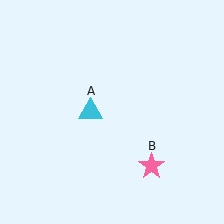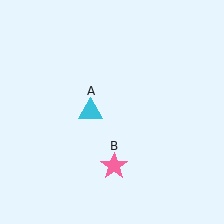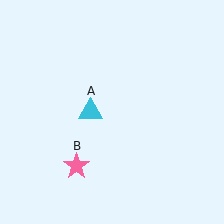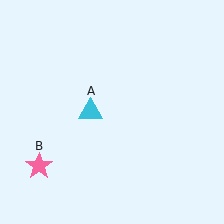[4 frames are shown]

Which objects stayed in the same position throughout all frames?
Cyan triangle (object A) remained stationary.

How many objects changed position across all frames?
1 object changed position: pink star (object B).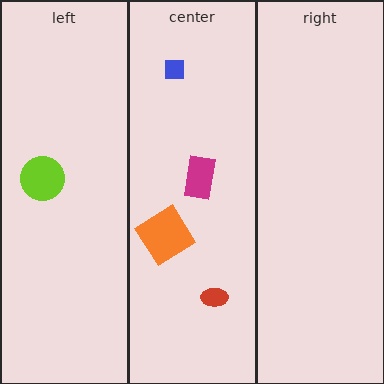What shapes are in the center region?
The red ellipse, the orange diamond, the magenta rectangle, the blue square.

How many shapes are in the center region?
4.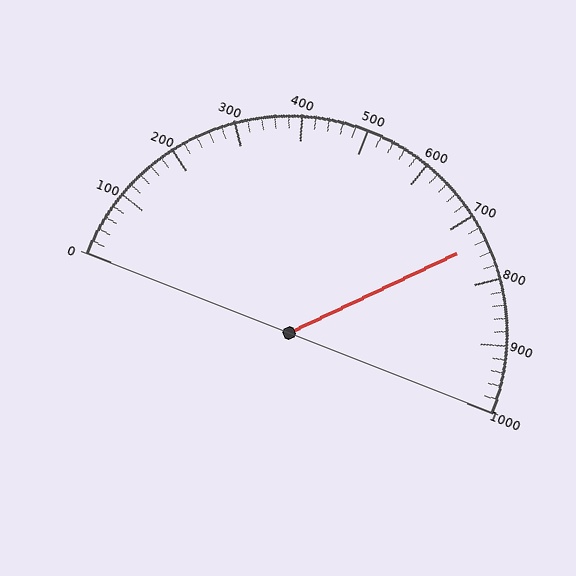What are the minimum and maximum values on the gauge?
The gauge ranges from 0 to 1000.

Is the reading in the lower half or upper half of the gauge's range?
The reading is in the upper half of the range (0 to 1000).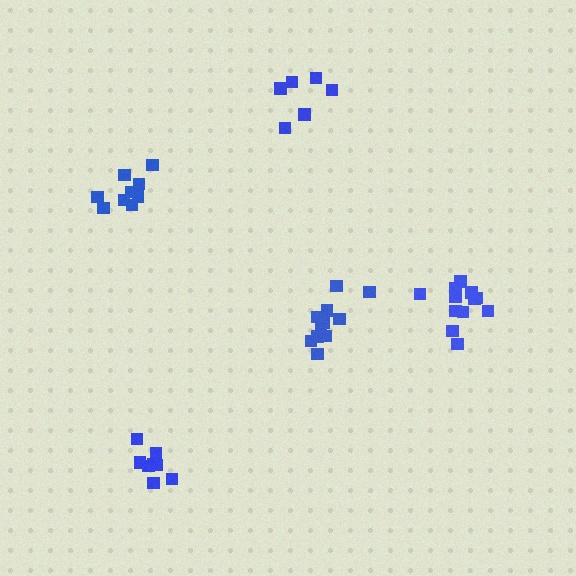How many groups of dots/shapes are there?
There are 5 groups.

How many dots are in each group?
Group 1: 9 dots, Group 2: 11 dots, Group 3: 6 dots, Group 4: 12 dots, Group 5: 8 dots (46 total).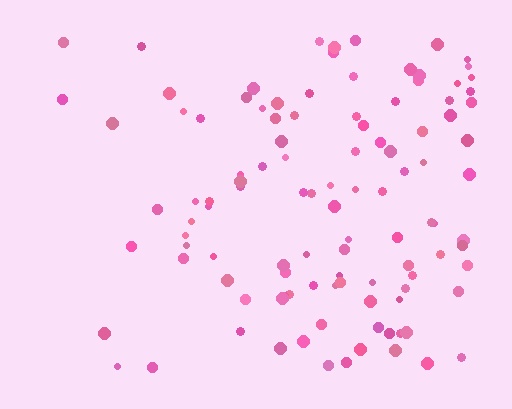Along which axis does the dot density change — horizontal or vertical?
Horizontal.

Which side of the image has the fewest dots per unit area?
The left.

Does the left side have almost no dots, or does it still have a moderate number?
Still a moderate number, just noticeably fewer than the right.